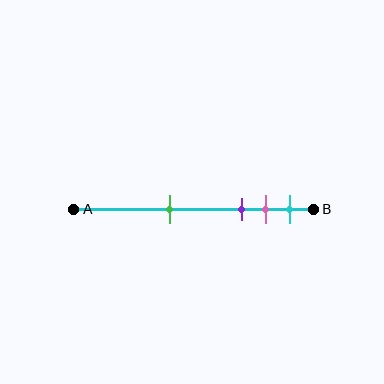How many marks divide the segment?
There are 4 marks dividing the segment.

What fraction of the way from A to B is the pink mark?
The pink mark is approximately 80% (0.8) of the way from A to B.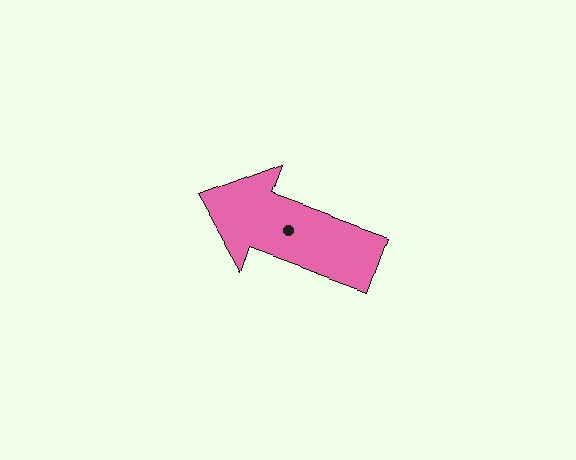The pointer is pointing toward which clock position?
Roughly 10 o'clock.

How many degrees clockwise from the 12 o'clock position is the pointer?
Approximately 290 degrees.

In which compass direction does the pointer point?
West.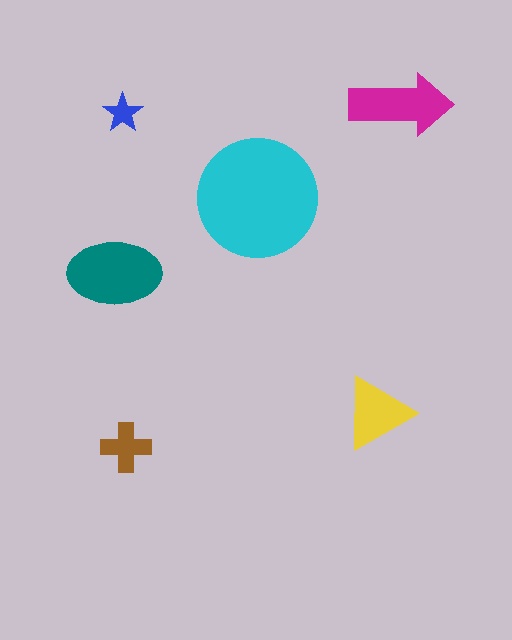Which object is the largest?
The cyan circle.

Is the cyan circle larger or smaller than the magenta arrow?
Larger.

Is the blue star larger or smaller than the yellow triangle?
Smaller.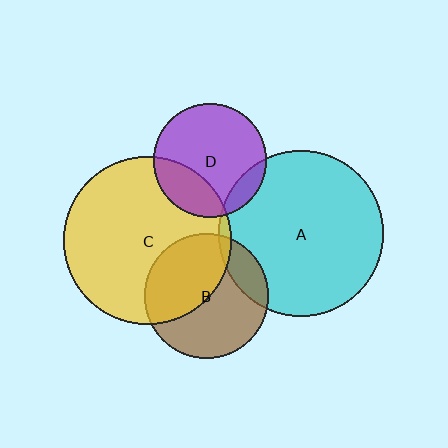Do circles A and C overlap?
Yes.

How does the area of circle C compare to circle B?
Approximately 1.8 times.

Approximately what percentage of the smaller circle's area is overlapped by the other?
Approximately 5%.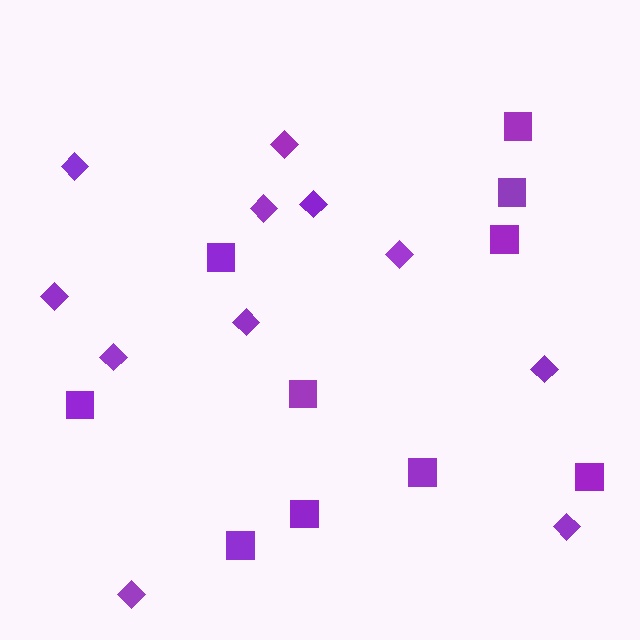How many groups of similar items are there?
There are 2 groups: one group of squares (10) and one group of diamonds (11).